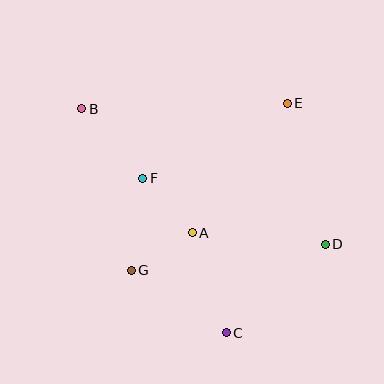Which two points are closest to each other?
Points A and G are closest to each other.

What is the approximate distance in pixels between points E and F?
The distance between E and F is approximately 163 pixels.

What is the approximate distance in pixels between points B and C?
The distance between B and C is approximately 267 pixels.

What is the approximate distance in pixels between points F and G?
The distance between F and G is approximately 93 pixels.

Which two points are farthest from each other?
Points B and D are farthest from each other.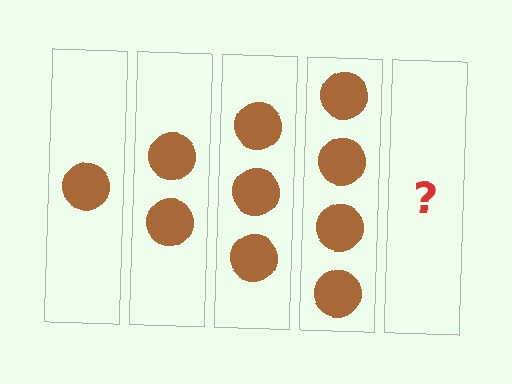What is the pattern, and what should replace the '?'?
The pattern is that each step adds one more circle. The '?' should be 5 circles.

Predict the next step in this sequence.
The next step is 5 circles.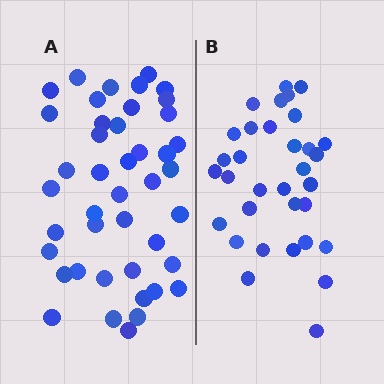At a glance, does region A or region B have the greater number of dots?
Region A (the left region) has more dots.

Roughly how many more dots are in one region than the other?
Region A has roughly 10 or so more dots than region B.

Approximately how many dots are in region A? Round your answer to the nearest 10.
About 40 dots. (The exact count is 43, which rounds to 40.)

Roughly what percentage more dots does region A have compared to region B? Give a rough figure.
About 30% more.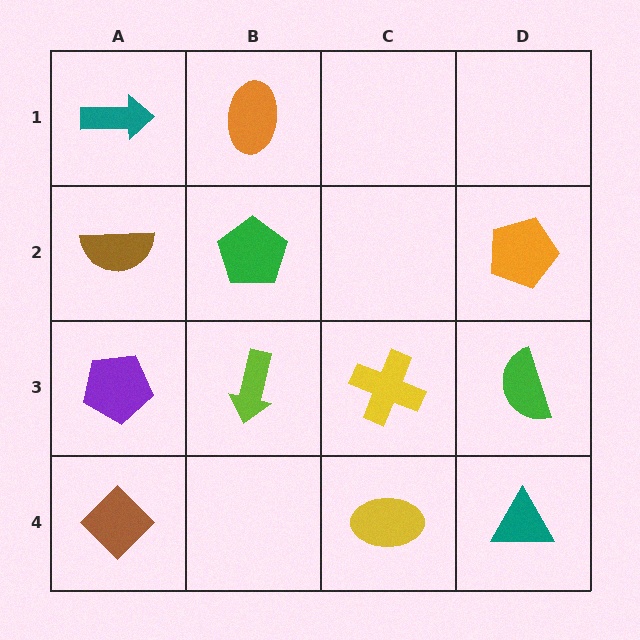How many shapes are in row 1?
2 shapes.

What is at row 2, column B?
A green pentagon.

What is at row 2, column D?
An orange pentagon.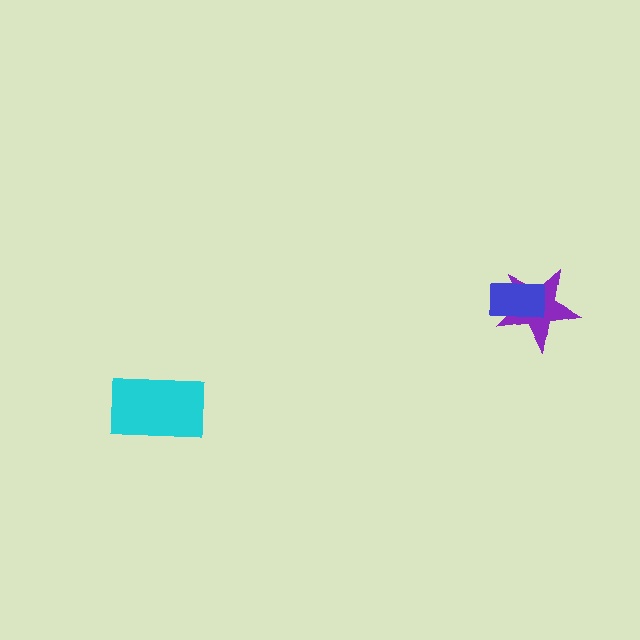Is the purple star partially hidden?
Yes, it is partially covered by another shape.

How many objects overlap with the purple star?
1 object overlaps with the purple star.